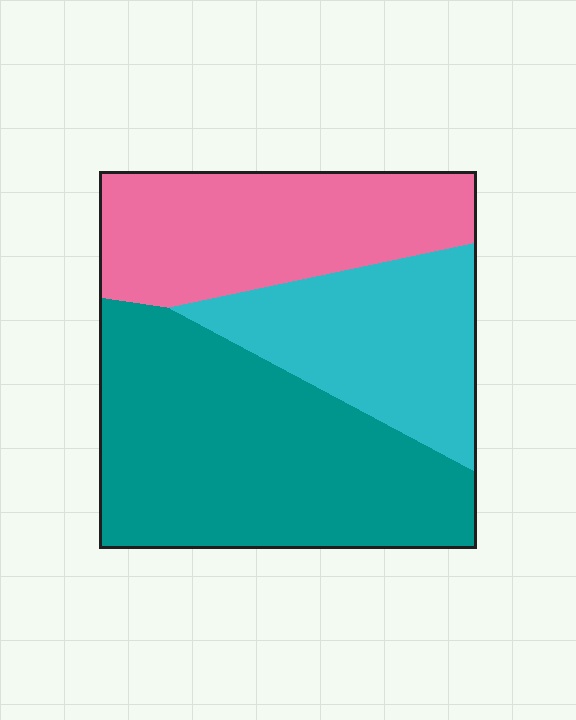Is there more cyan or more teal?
Teal.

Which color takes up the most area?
Teal, at roughly 45%.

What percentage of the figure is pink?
Pink takes up about one quarter (1/4) of the figure.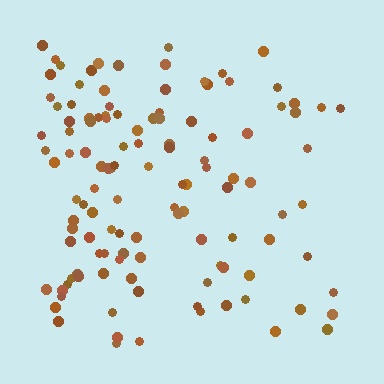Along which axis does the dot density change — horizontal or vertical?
Horizontal.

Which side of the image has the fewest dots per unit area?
The right.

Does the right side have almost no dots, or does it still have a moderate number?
Still a moderate number, just noticeably fewer than the left.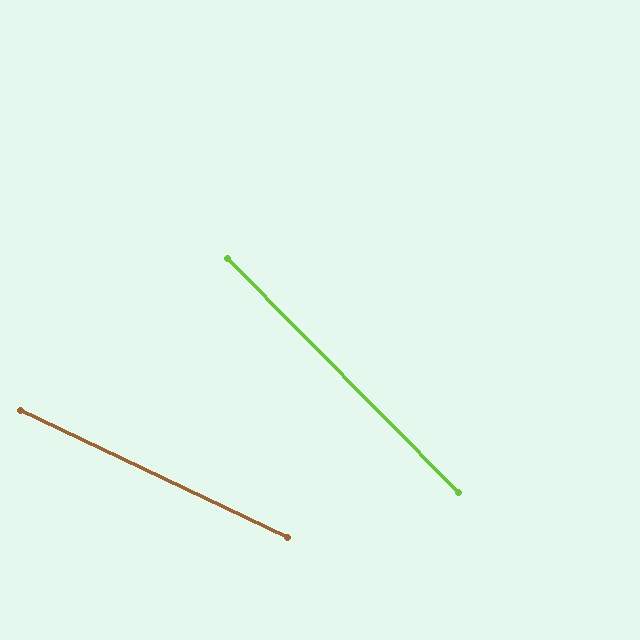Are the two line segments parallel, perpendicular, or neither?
Neither parallel nor perpendicular — they differ by about 20°.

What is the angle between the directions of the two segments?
Approximately 20 degrees.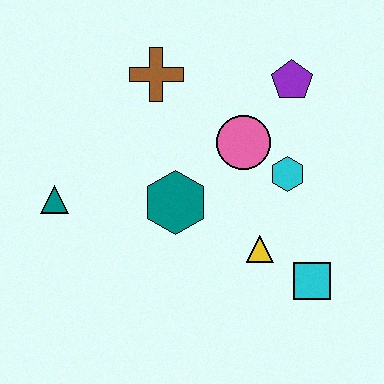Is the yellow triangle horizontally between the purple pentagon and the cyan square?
No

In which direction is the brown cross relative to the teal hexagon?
The brown cross is above the teal hexagon.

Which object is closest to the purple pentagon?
The pink circle is closest to the purple pentagon.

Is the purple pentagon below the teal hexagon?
No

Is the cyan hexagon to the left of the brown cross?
No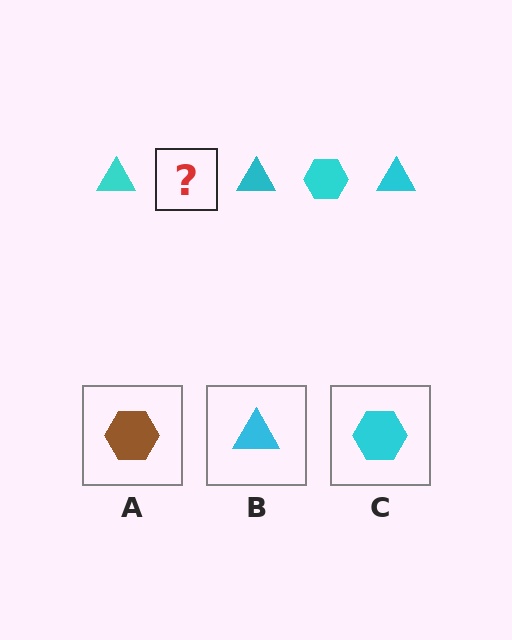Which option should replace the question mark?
Option C.